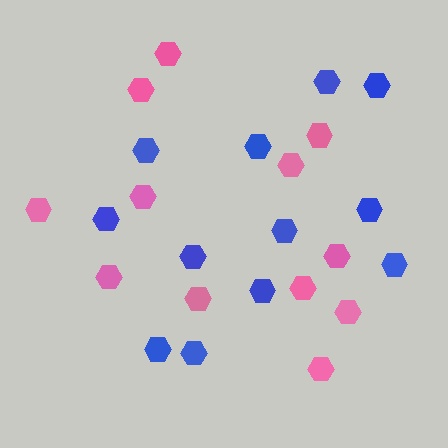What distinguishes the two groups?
There are 2 groups: one group of pink hexagons (12) and one group of blue hexagons (12).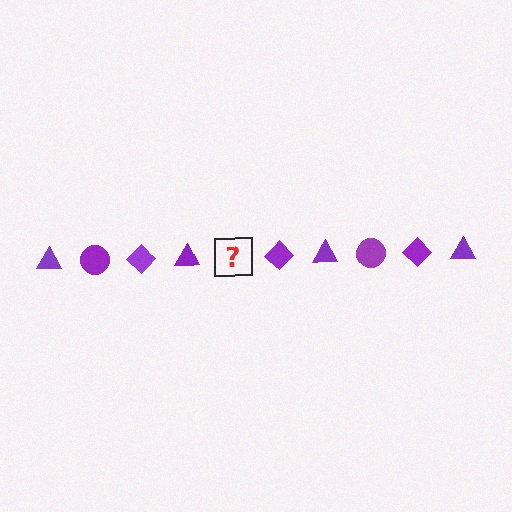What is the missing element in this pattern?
The missing element is a purple circle.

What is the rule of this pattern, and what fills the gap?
The rule is that the pattern cycles through triangle, circle, diamond shapes in purple. The gap should be filled with a purple circle.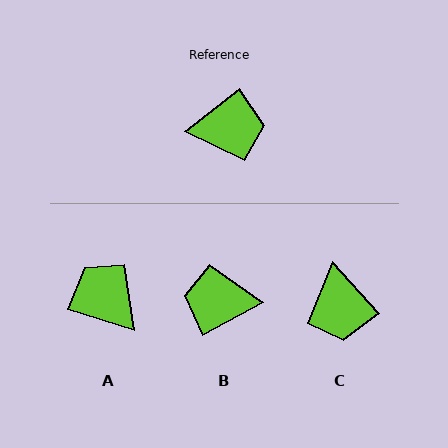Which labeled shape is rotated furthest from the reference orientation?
B, about 171 degrees away.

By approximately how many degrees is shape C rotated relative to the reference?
Approximately 86 degrees clockwise.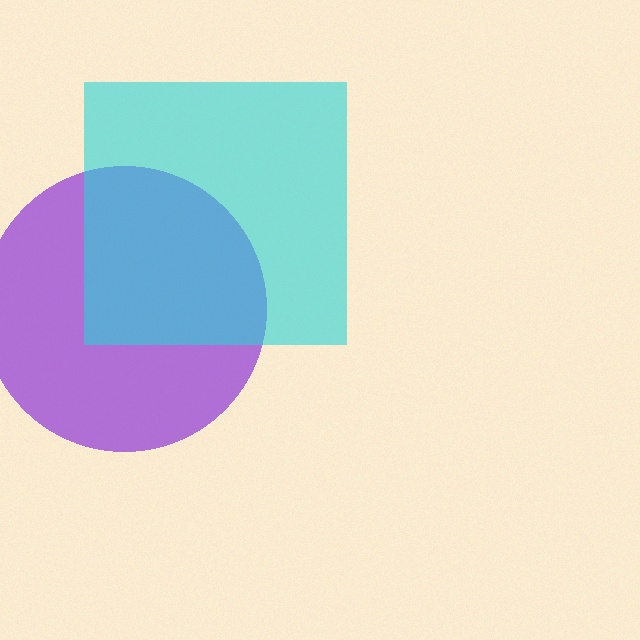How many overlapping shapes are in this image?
There are 2 overlapping shapes in the image.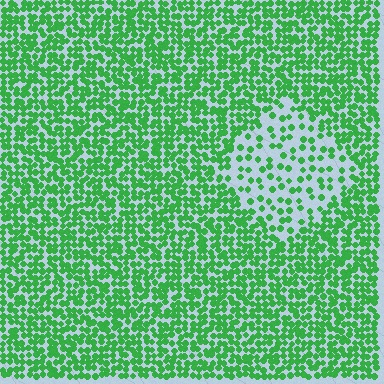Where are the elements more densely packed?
The elements are more densely packed outside the diamond boundary.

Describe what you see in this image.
The image contains small green elements arranged at two different densities. A diamond-shaped region is visible where the elements are less densely packed than the surrounding area.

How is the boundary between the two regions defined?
The boundary is defined by a change in element density (approximately 2.4x ratio). All elements are the same color, size, and shape.